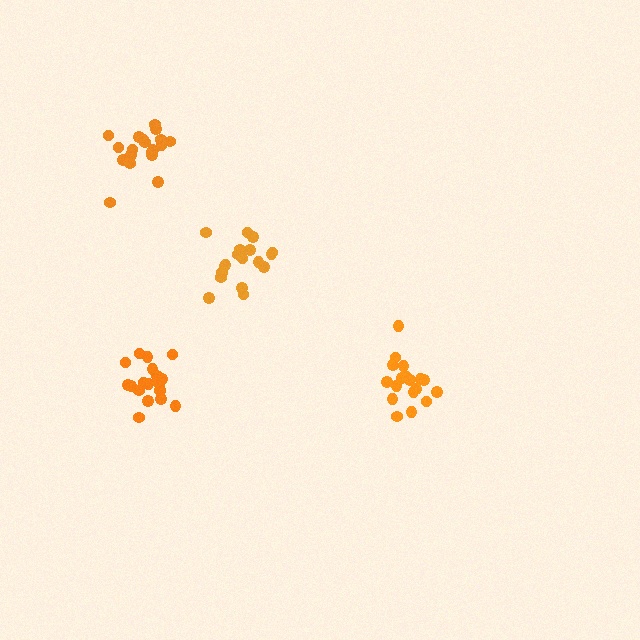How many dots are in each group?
Group 1: 19 dots, Group 2: 19 dots, Group 3: 18 dots, Group 4: 19 dots (75 total).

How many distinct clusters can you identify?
There are 4 distinct clusters.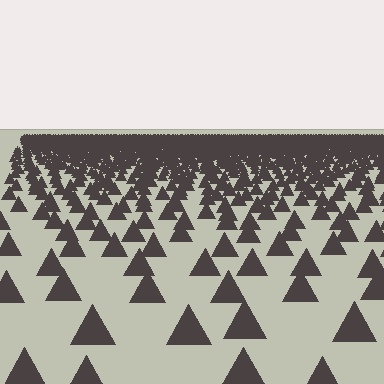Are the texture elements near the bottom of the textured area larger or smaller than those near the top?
Larger. Near the bottom, elements are closer to the viewer and appear at a bigger on-screen size.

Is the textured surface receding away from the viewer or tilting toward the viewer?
The surface is receding away from the viewer. Texture elements get smaller and denser toward the top.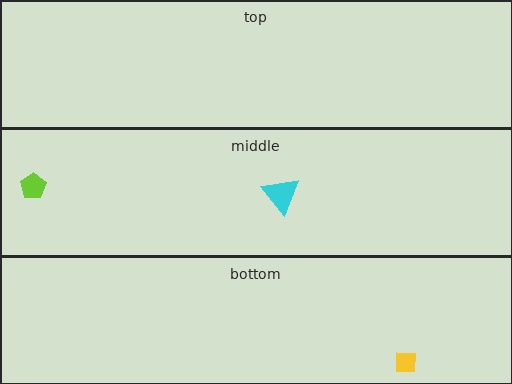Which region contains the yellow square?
The bottom region.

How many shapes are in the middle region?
2.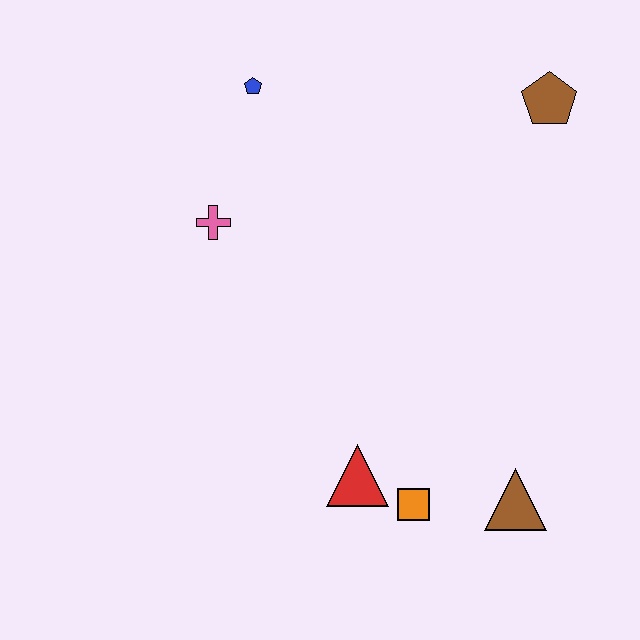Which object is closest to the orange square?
The red triangle is closest to the orange square.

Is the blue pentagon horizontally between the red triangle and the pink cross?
Yes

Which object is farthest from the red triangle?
The brown pentagon is farthest from the red triangle.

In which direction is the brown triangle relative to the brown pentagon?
The brown triangle is below the brown pentagon.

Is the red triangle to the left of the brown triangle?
Yes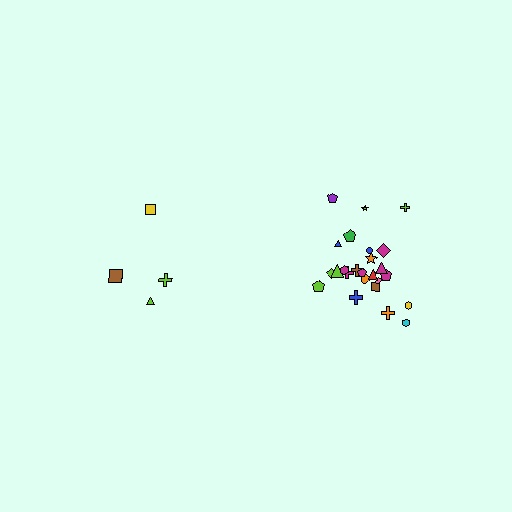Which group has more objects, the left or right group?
The right group.